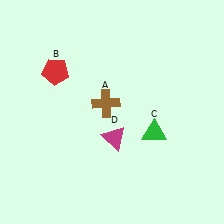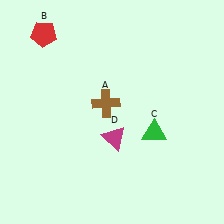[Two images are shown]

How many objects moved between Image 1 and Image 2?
1 object moved between the two images.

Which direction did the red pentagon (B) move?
The red pentagon (B) moved up.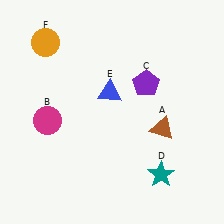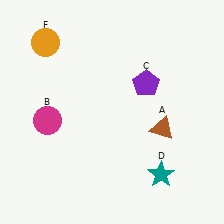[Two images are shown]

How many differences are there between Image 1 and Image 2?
There is 1 difference between the two images.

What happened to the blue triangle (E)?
The blue triangle (E) was removed in Image 2. It was in the top-left area of Image 1.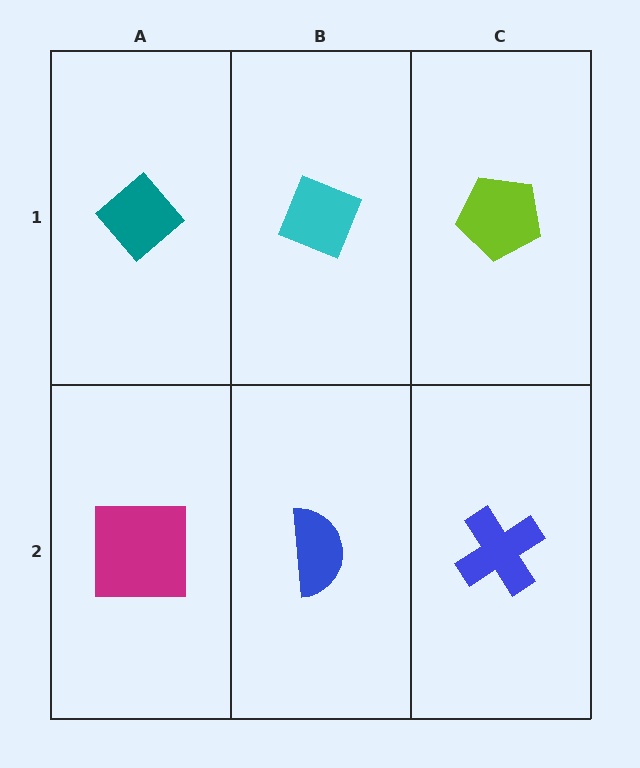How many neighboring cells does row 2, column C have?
2.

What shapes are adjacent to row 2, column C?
A lime pentagon (row 1, column C), a blue semicircle (row 2, column B).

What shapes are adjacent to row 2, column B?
A cyan diamond (row 1, column B), a magenta square (row 2, column A), a blue cross (row 2, column C).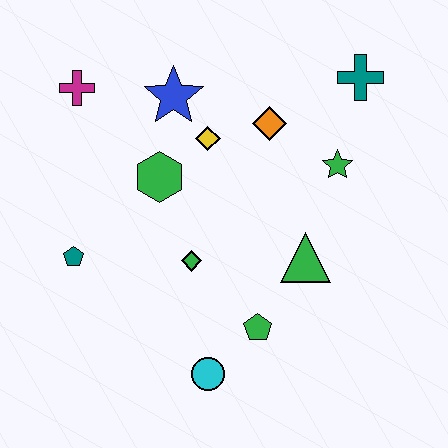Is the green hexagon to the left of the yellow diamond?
Yes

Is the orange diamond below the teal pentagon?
No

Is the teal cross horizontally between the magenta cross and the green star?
No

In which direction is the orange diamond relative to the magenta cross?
The orange diamond is to the right of the magenta cross.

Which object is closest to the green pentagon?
The cyan circle is closest to the green pentagon.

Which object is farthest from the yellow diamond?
The cyan circle is farthest from the yellow diamond.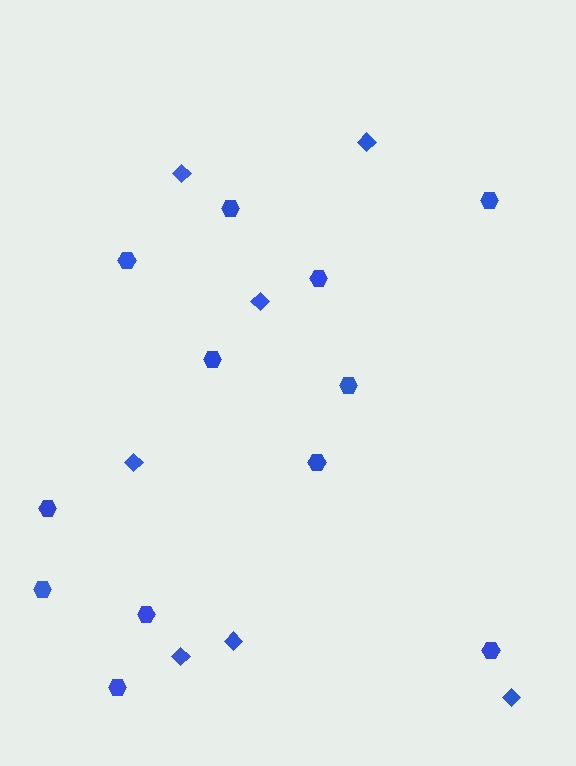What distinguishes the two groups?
There are 2 groups: one group of diamonds (7) and one group of hexagons (12).